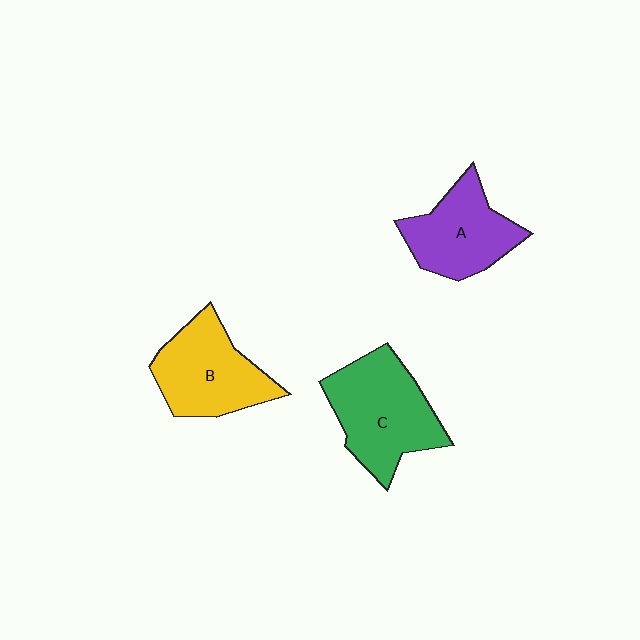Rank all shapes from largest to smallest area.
From largest to smallest: C (green), B (yellow), A (purple).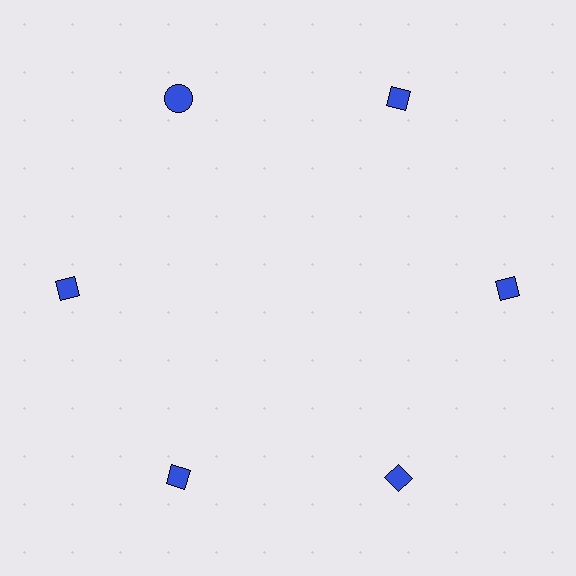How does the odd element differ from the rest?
It has a different shape: circle instead of diamond.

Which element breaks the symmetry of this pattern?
The blue circle at roughly the 11 o'clock position breaks the symmetry. All other shapes are blue diamonds.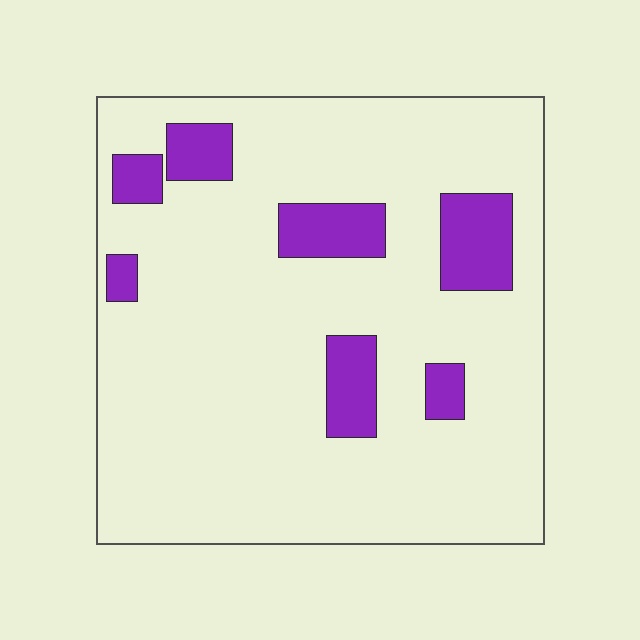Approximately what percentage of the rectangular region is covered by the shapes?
Approximately 15%.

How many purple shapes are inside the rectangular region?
7.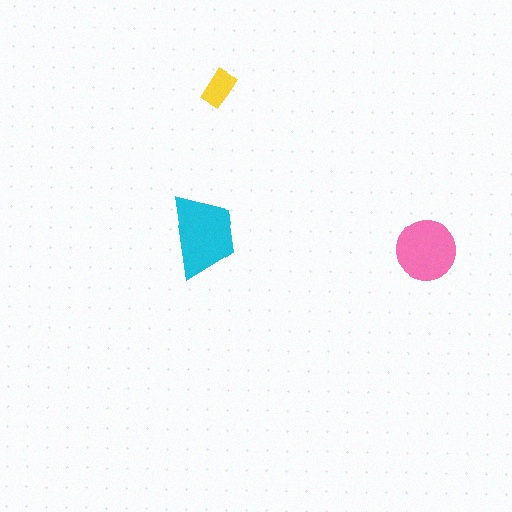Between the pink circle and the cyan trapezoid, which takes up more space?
The cyan trapezoid.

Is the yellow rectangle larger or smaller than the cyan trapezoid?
Smaller.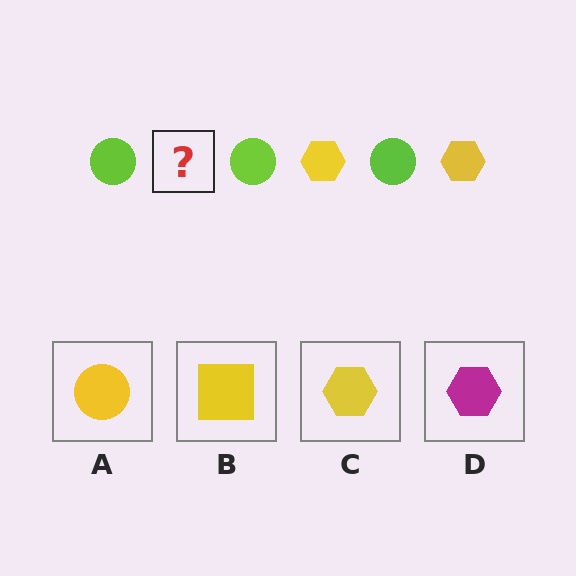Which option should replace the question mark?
Option C.